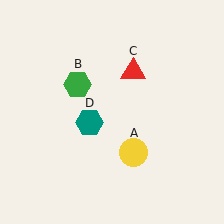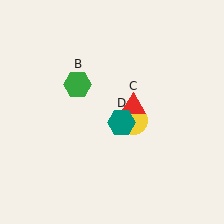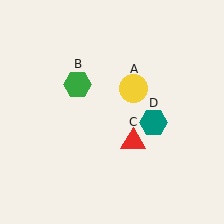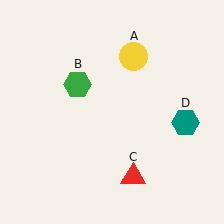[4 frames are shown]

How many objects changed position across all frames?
3 objects changed position: yellow circle (object A), red triangle (object C), teal hexagon (object D).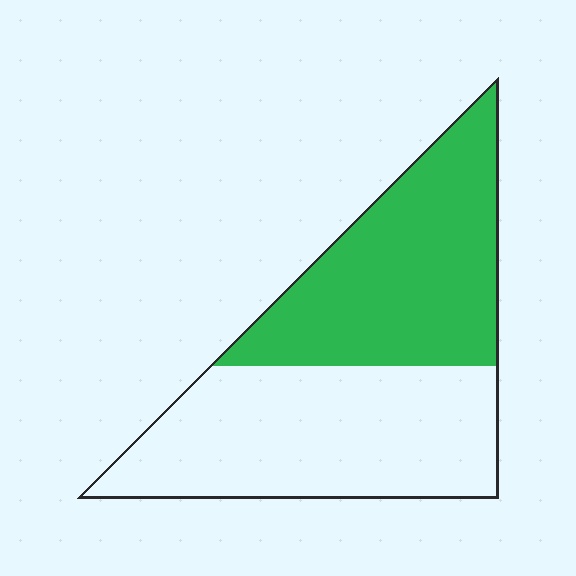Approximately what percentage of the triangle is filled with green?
Approximately 45%.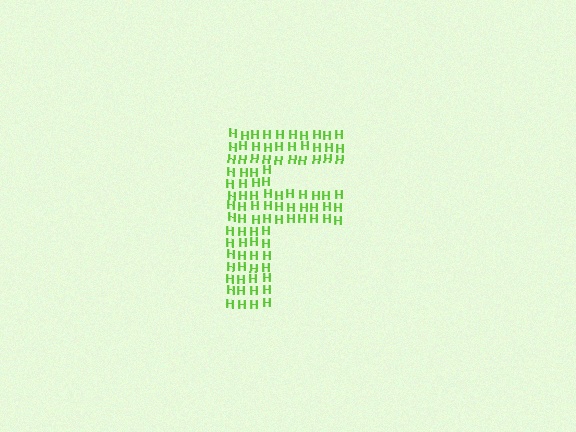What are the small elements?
The small elements are letter H's.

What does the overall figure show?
The overall figure shows the letter F.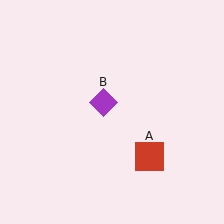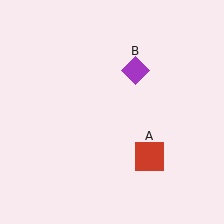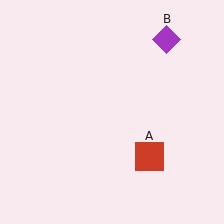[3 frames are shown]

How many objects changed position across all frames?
1 object changed position: purple diamond (object B).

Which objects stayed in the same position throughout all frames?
Red square (object A) remained stationary.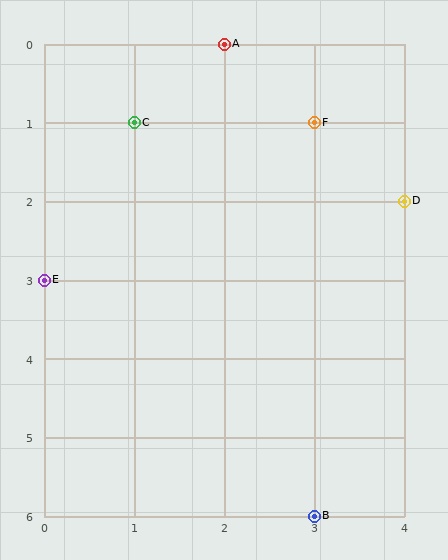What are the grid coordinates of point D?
Point D is at grid coordinates (4, 2).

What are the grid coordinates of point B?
Point B is at grid coordinates (3, 6).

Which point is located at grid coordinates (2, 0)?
Point A is at (2, 0).